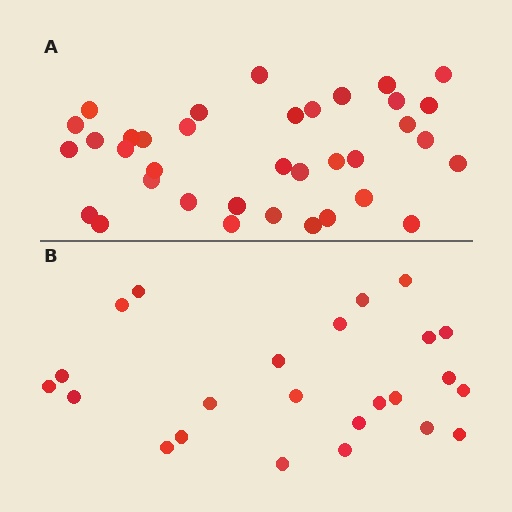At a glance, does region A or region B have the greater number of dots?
Region A (the top region) has more dots.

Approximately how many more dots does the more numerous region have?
Region A has roughly 12 or so more dots than region B.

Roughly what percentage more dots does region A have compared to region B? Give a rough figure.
About 50% more.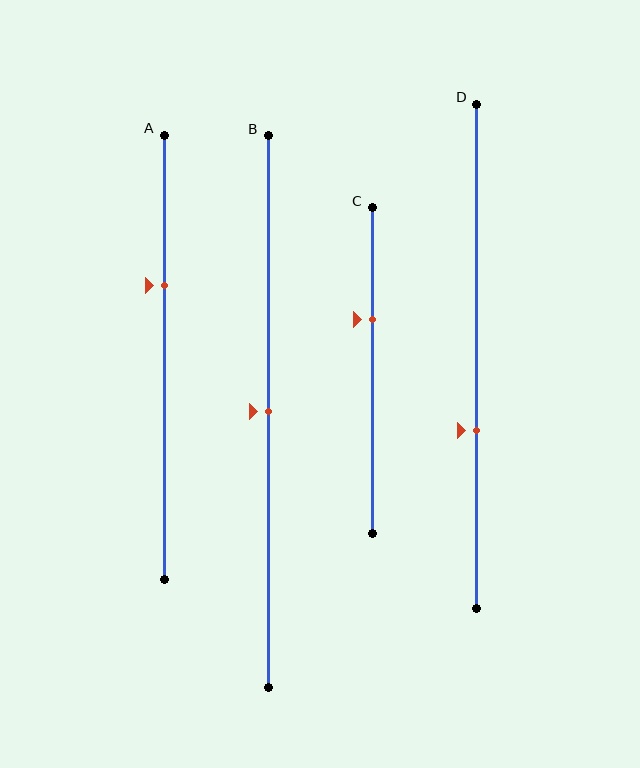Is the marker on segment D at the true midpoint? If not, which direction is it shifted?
No, the marker on segment D is shifted downward by about 15% of the segment length.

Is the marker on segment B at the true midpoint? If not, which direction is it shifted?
Yes, the marker on segment B is at the true midpoint.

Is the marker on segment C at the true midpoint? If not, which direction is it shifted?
No, the marker on segment C is shifted upward by about 16% of the segment length.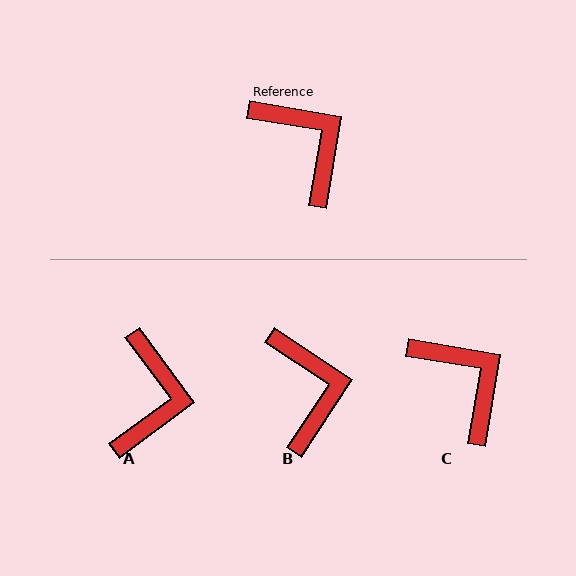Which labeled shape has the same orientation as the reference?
C.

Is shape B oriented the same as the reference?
No, it is off by about 24 degrees.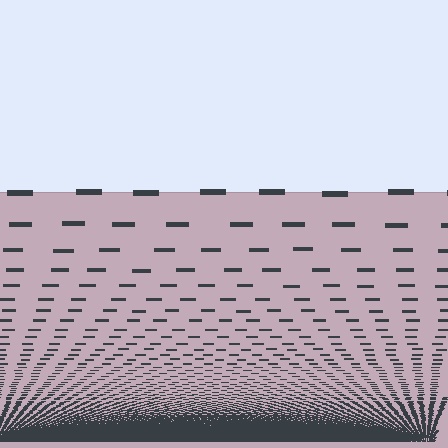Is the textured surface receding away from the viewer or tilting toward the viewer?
The surface appears to tilt toward the viewer. Texture elements get larger and sparser toward the top.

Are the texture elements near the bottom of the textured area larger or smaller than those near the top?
Smaller. The gradient is inverted — elements near the bottom are smaller and denser.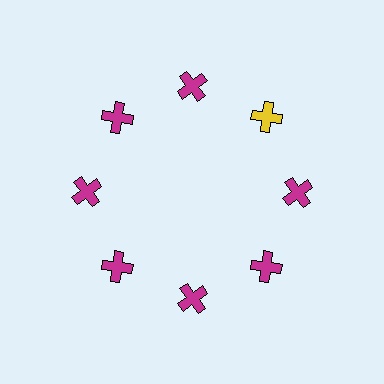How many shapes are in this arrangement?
There are 8 shapes arranged in a ring pattern.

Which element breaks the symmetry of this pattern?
The yellow cross at roughly the 2 o'clock position breaks the symmetry. All other shapes are magenta crosses.